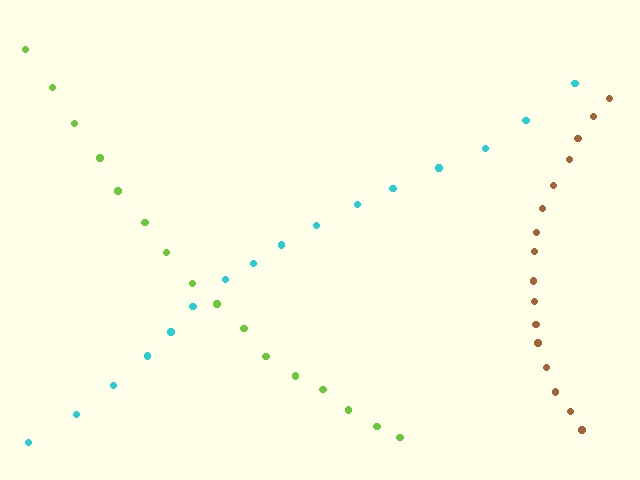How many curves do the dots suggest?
There are 3 distinct paths.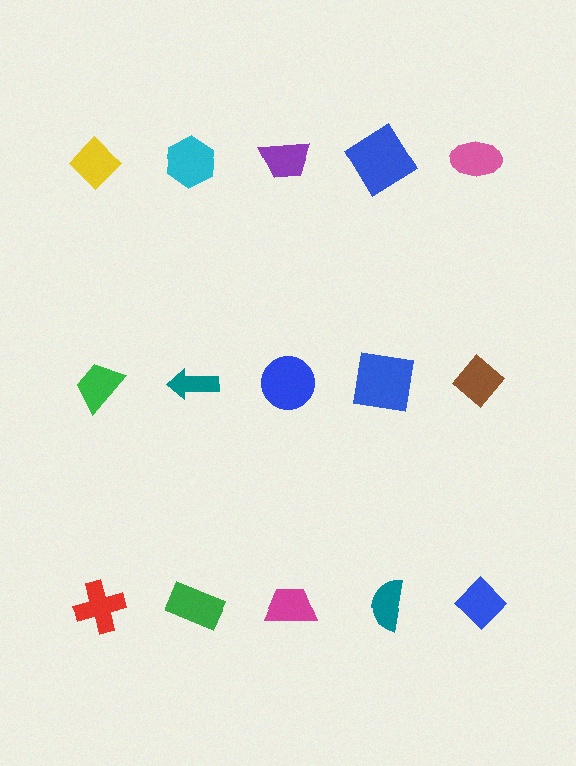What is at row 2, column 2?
A teal arrow.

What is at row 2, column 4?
A blue square.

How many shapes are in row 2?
5 shapes.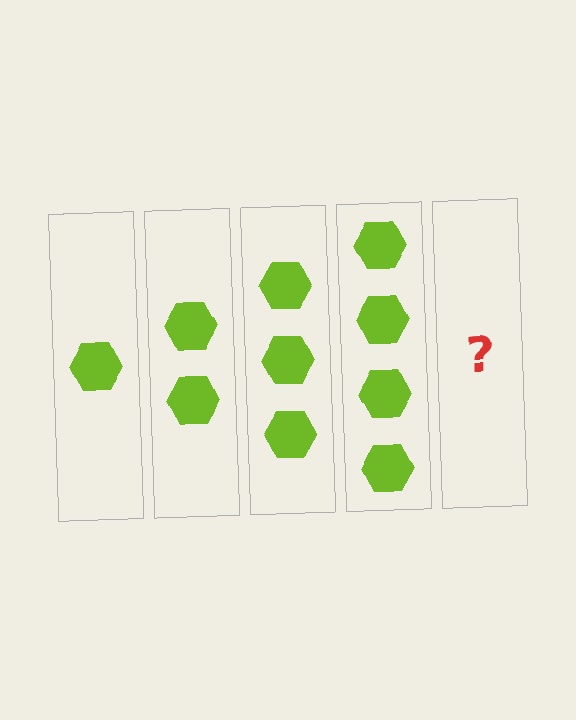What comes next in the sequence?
The next element should be 5 hexagons.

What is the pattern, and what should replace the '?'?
The pattern is that each step adds one more hexagon. The '?' should be 5 hexagons.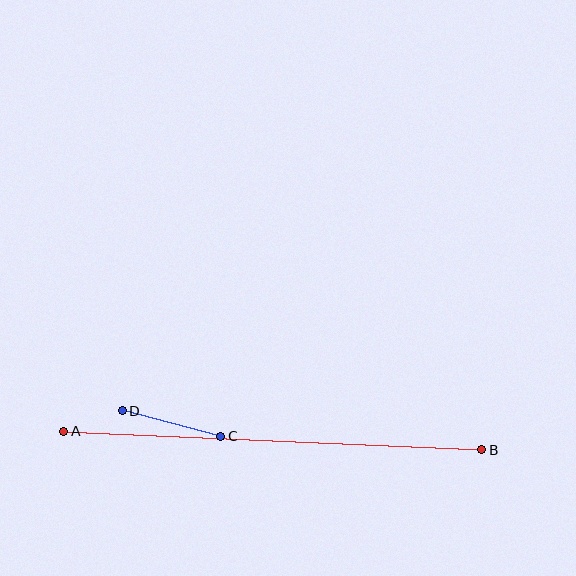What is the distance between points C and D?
The distance is approximately 101 pixels.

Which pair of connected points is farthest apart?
Points A and B are farthest apart.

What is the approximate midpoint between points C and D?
The midpoint is at approximately (172, 424) pixels.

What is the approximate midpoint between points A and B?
The midpoint is at approximately (273, 441) pixels.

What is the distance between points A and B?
The distance is approximately 419 pixels.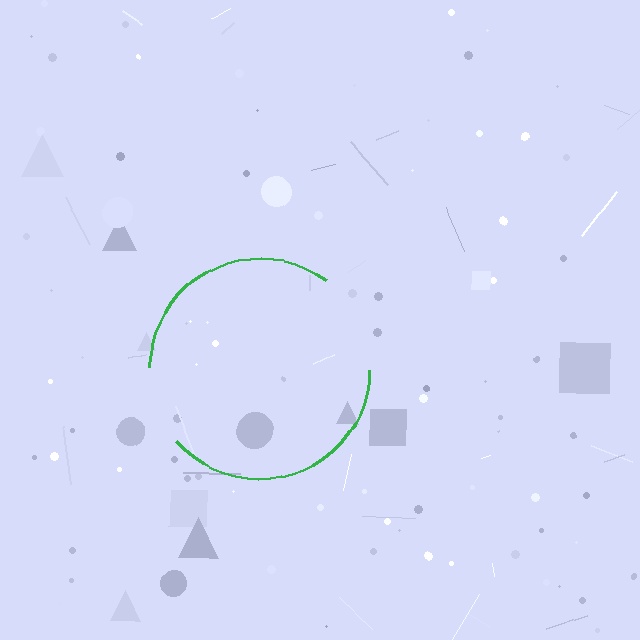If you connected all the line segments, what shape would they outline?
They would outline a circle.